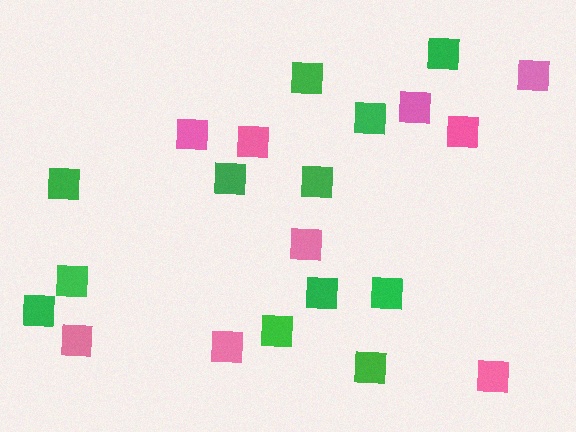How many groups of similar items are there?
There are 2 groups: one group of pink squares (9) and one group of green squares (12).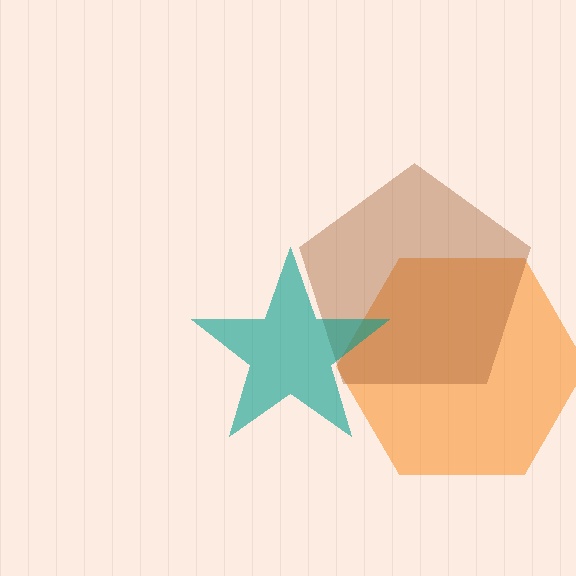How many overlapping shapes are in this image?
There are 3 overlapping shapes in the image.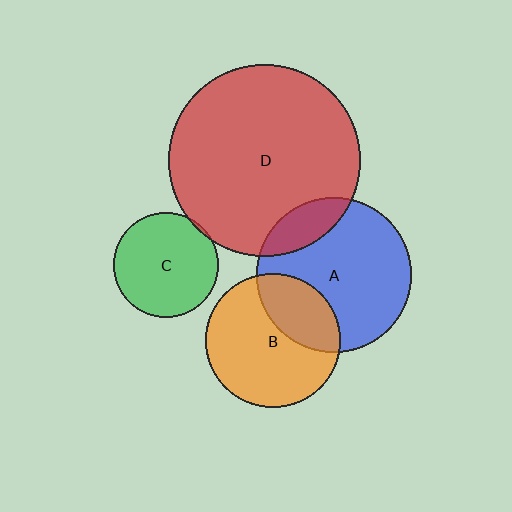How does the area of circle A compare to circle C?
Approximately 2.2 times.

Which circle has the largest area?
Circle D (red).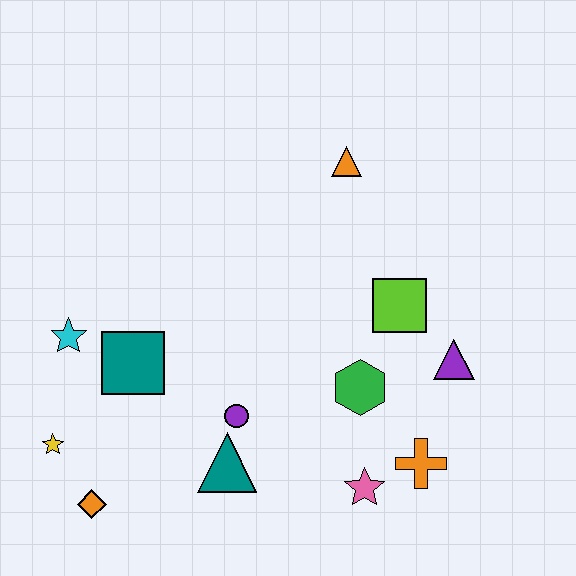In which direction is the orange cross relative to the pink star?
The orange cross is to the right of the pink star.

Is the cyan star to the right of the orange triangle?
No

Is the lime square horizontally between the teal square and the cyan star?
No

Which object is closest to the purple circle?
The teal triangle is closest to the purple circle.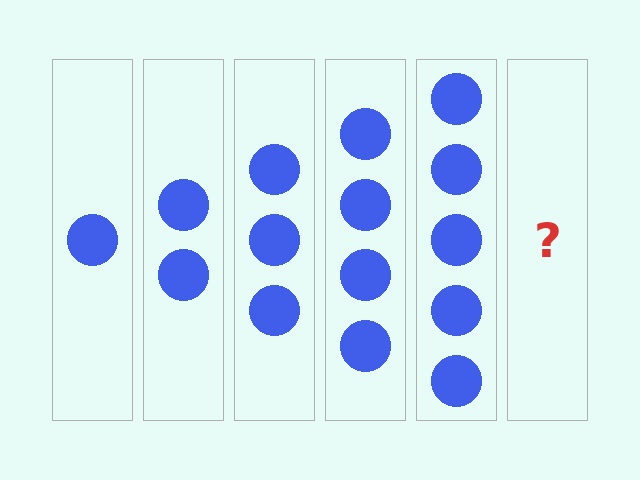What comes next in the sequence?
The next element should be 6 circles.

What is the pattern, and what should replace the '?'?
The pattern is that each step adds one more circle. The '?' should be 6 circles.